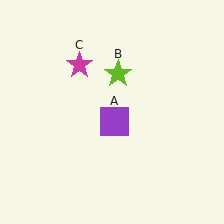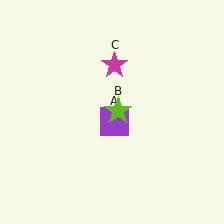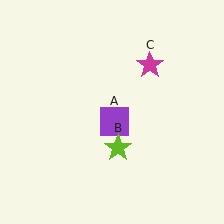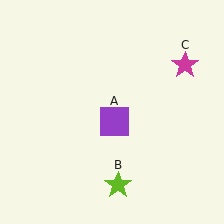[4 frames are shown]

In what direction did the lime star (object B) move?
The lime star (object B) moved down.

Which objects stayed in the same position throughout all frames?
Purple square (object A) remained stationary.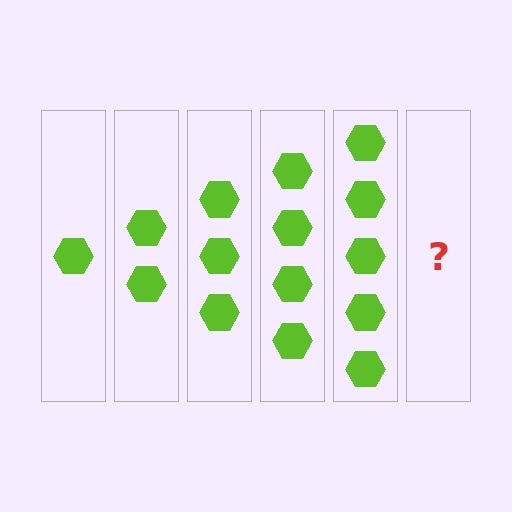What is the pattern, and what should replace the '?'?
The pattern is that each step adds one more hexagon. The '?' should be 6 hexagons.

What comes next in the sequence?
The next element should be 6 hexagons.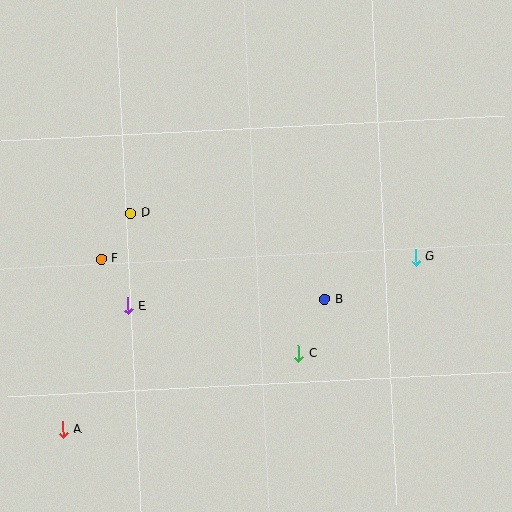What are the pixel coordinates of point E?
Point E is at (128, 306).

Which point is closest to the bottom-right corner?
Point C is closest to the bottom-right corner.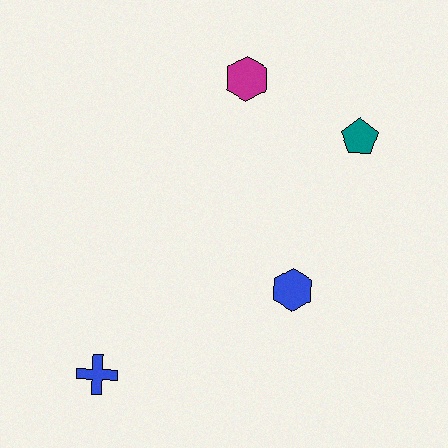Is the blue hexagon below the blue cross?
No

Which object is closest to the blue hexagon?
The teal pentagon is closest to the blue hexagon.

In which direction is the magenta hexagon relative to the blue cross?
The magenta hexagon is above the blue cross.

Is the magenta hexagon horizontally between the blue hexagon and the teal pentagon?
No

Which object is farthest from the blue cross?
The teal pentagon is farthest from the blue cross.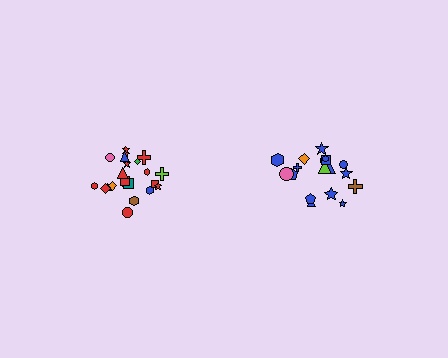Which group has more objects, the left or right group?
The left group.